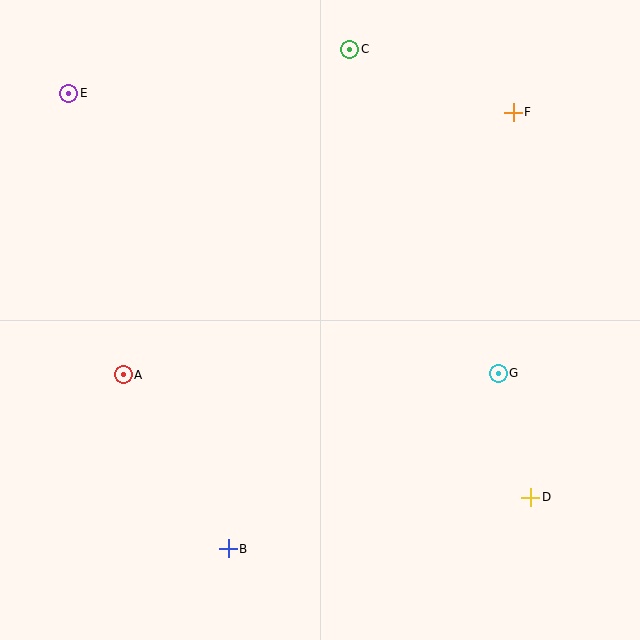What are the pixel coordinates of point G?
Point G is at (498, 373).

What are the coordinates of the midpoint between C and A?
The midpoint between C and A is at (236, 212).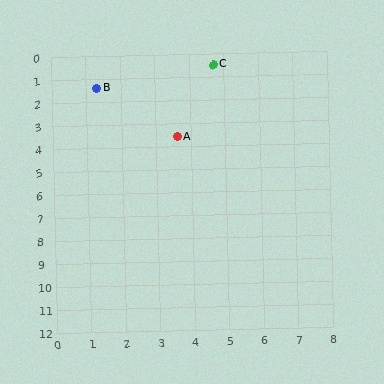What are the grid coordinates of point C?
Point C is at approximately (4.7, 0.5).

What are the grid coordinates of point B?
Point B is at approximately (1.3, 1.4).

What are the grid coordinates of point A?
Point A is at approximately (3.6, 3.6).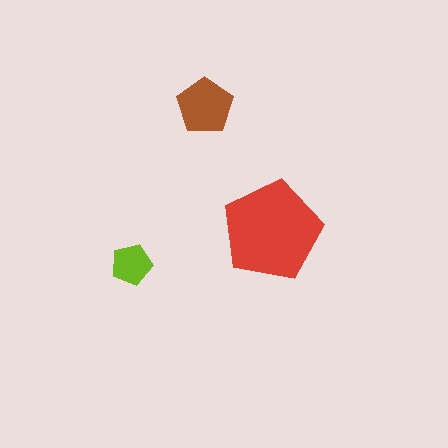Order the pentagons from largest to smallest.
the red one, the brown one, the lime one.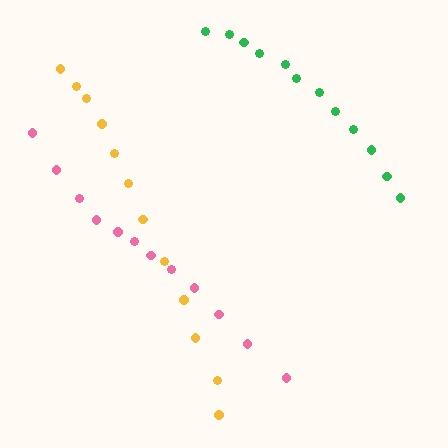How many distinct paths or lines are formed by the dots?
There are 3 distinct paths.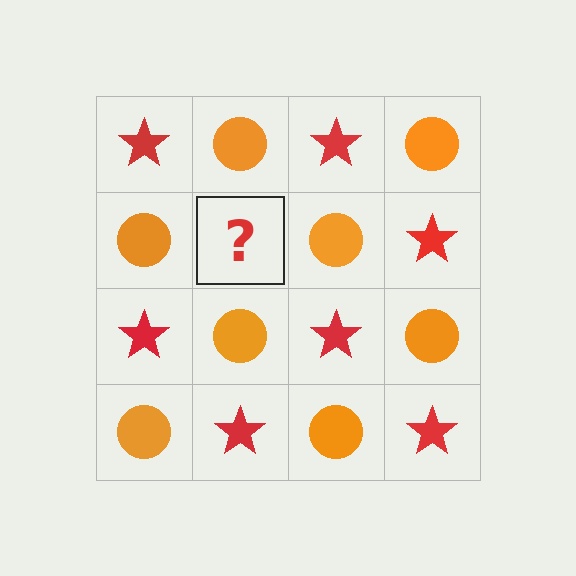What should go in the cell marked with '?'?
The missing cell should contain a red star.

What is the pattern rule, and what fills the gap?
The rule is that it alternates red star and orange circle in a checkerboard pattern. The gap should be filled with a red star.